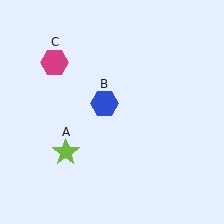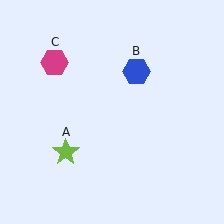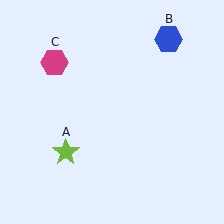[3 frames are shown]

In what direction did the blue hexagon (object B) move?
The blue hexagon (object B) moved up and to the right.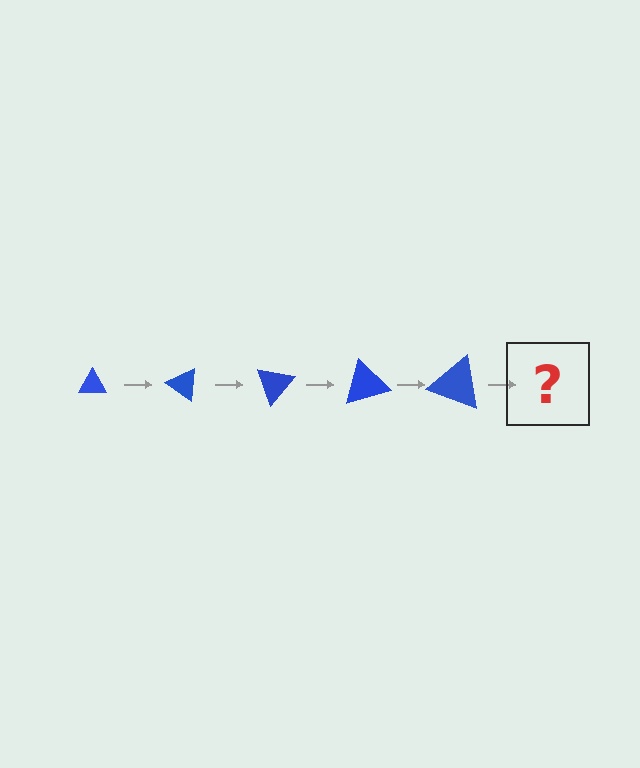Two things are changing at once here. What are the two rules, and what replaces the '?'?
The two rules are that the triangle grows larger each step and it rotates 35 degrees each step. The '?' should be a triangle, larger than the previous one and rotated 175 degrees from the start.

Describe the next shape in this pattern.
It should be a triangle, larger than the previous one and rotated 175 degrees from the start.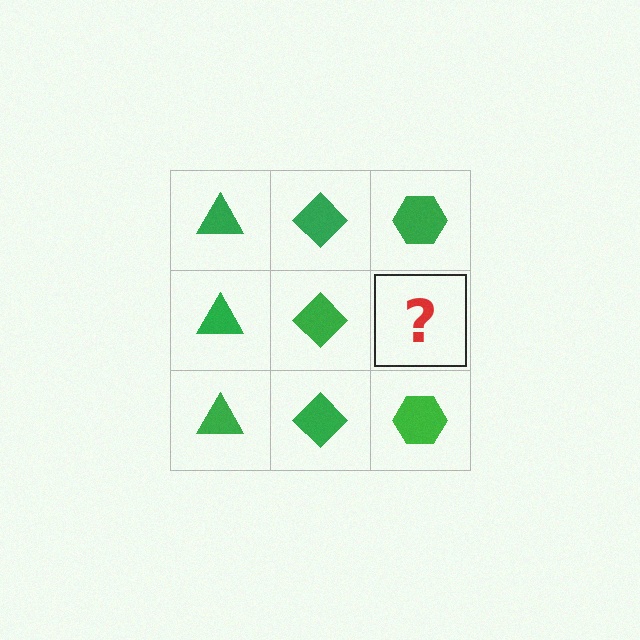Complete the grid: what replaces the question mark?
The question mark should be replaced with a green hexagon.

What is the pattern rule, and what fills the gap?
The rule is that each column has a consistent shape. The gap should be filled with a green hexagon.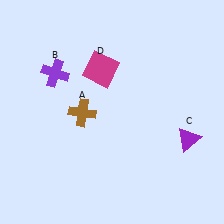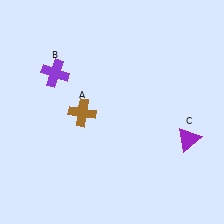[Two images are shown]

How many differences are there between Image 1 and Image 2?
There is 1 difference between the two images.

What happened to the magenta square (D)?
The magenta square (D) was removed in Image 2. It was in the top-left area of Image 1.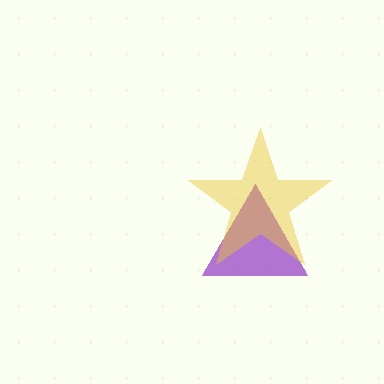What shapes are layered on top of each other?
The layered shapes are: a purple triangle, a yellow star.